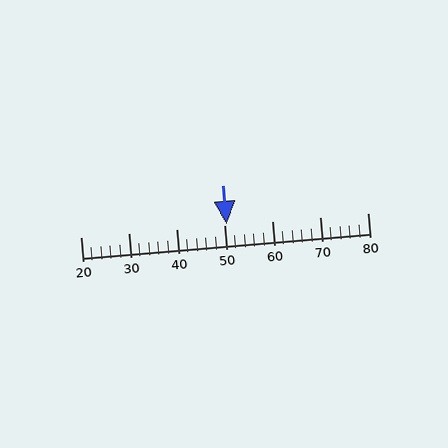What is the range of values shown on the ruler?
The ruler shows values from 20 to 80.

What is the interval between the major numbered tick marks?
The major tick marks are spaced 10 units apart.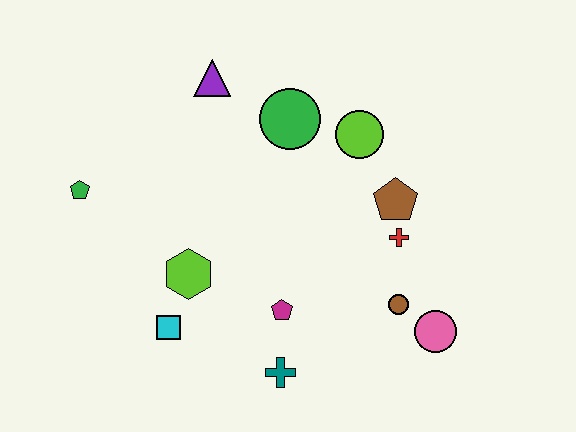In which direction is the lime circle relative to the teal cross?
The lime circle is above the teal cross.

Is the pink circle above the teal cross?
Yes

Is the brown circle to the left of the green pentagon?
No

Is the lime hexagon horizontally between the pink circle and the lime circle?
No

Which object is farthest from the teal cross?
The purple triangle is farthest from the teal cross.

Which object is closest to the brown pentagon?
The red cross is closest to the brown pentagon.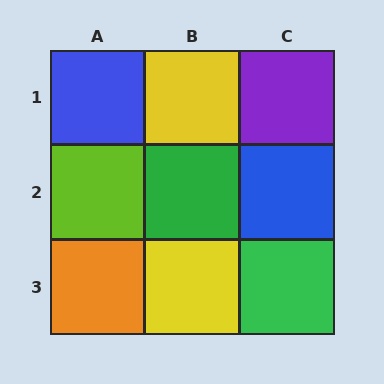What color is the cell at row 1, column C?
Purple.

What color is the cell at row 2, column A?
Lime.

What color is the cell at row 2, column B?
Green.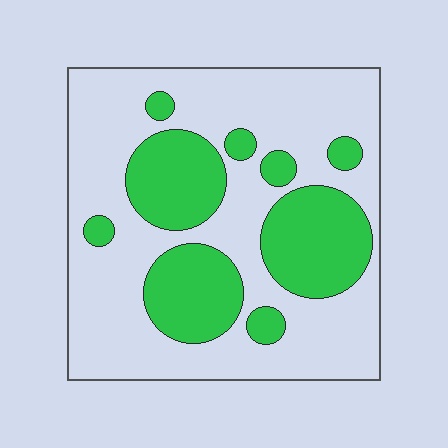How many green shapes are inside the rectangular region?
9.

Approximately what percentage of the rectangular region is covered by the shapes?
Approximately 30%.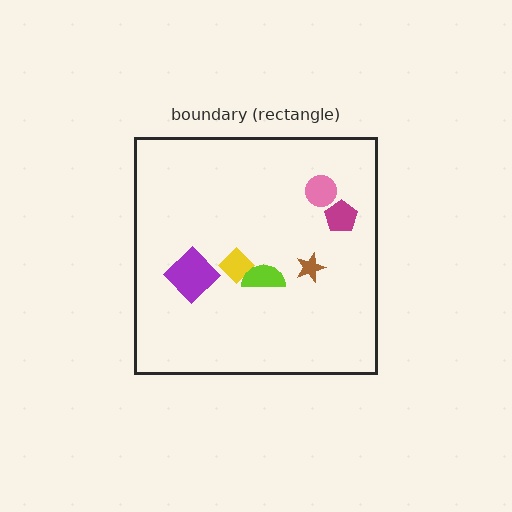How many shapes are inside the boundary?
6 inside, 0 outside.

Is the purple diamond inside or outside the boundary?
Inside.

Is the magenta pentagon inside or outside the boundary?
Inside.